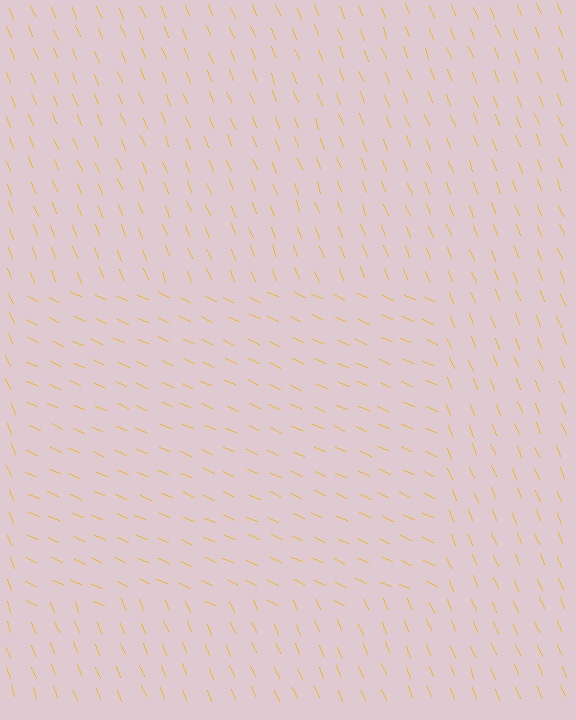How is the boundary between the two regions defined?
The boundary is defined purely by a change in line orientation (approximately 45 degrees difference). All lines are the same color and thickness.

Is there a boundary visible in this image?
Yes, there is a texture boundary formed by a change in line orientation.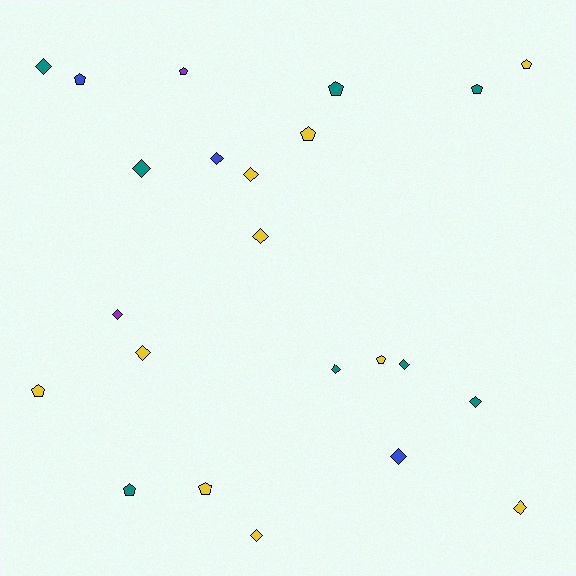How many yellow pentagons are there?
There are 5 yellow pentagons.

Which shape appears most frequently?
Diamond, with 13 objects.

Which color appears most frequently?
Yellow, with 10 objects.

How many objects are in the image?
There are 23 objects.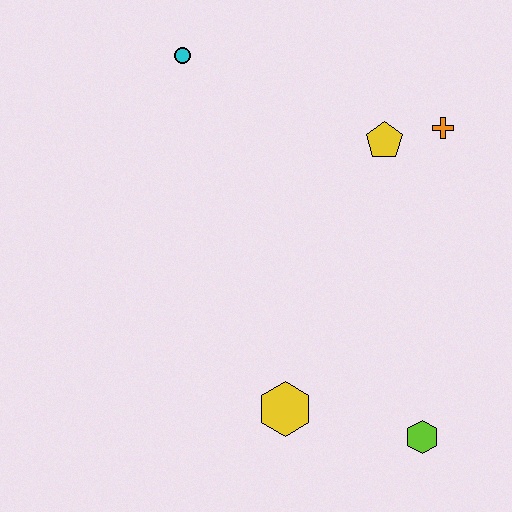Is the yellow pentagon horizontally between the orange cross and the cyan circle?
Yes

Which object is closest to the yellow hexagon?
The lime hexagon is closest to the yellow hexagon.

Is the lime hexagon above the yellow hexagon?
No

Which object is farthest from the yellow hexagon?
The cyan circle is farthest from the yellow hexagon.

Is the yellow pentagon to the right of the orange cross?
No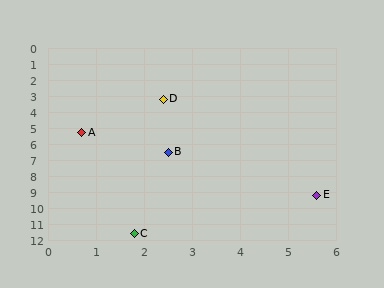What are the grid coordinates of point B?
Point B is at approximately (2.5, 6.5).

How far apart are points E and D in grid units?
Points E and D are about 6.8 grid units apart.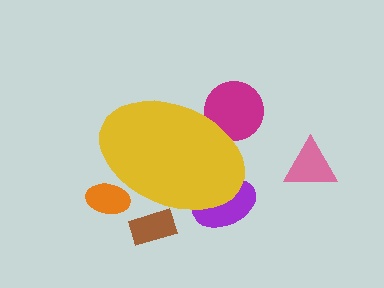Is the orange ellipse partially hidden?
Yes, the orange ellipse is partially hidden behind the yellow ellipse.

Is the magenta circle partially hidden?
Yes, the magenta circle is partially hidden behind the yellow ellipse.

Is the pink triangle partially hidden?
No, the pink triangle is fully visible.